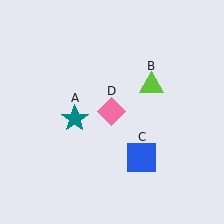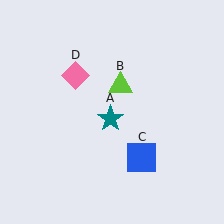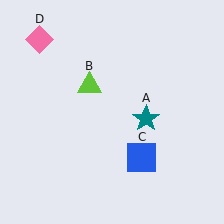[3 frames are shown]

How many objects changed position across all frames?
3 objects changed position: teal star (object A), lime triangle (object B), pink diamond (object D).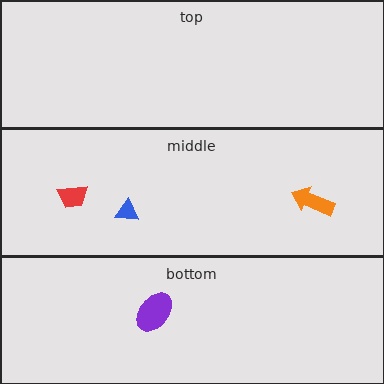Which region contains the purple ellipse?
The bottom region.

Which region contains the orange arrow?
The middle region.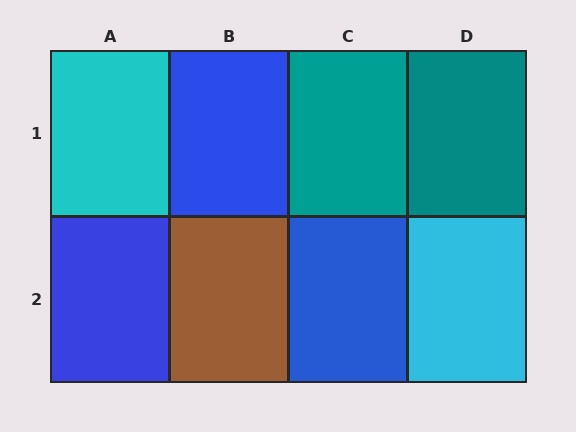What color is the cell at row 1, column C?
Teal.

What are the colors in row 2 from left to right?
Blue, brown, blue, cyan.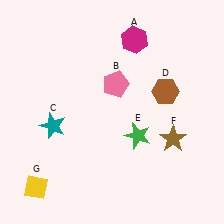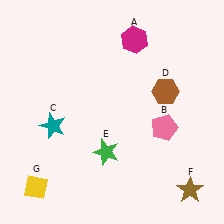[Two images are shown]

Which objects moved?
The objects that moved are: the pink pentagon (B), the green star (E), the brown star (F).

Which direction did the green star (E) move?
The green star (E) moved left.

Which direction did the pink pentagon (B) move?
The pink pentagon (B) moved right.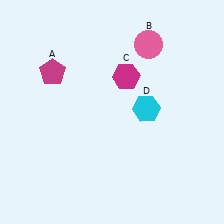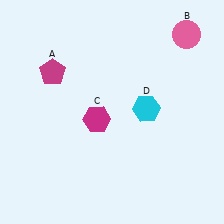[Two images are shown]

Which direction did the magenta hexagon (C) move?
The magenta hexagon (C) moved down.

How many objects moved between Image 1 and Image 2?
2 objects moved between the two images.